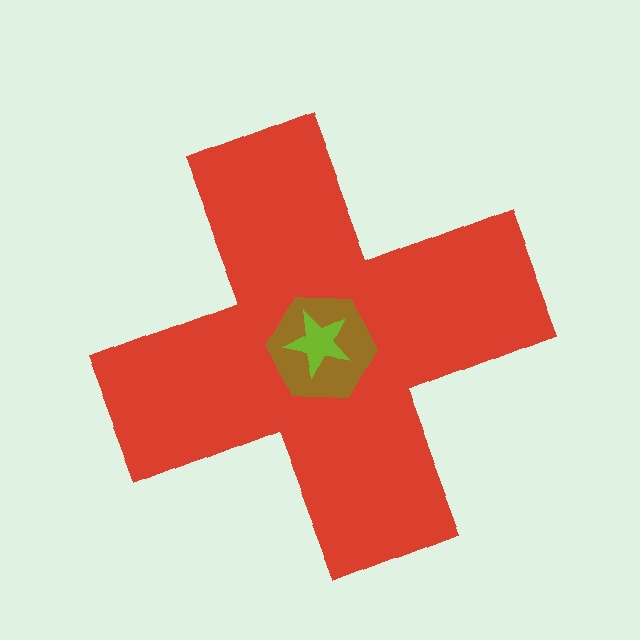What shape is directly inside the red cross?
The brown hexagon.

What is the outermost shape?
The red cross.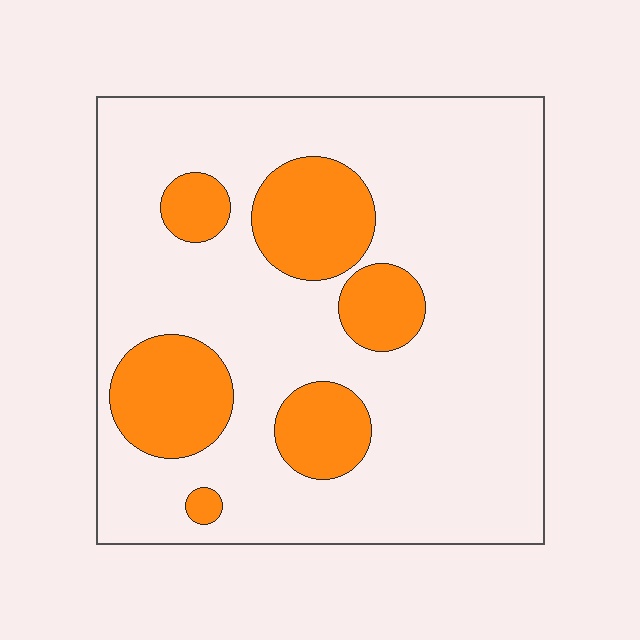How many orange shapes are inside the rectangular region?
6.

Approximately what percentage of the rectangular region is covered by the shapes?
Approximately 20%.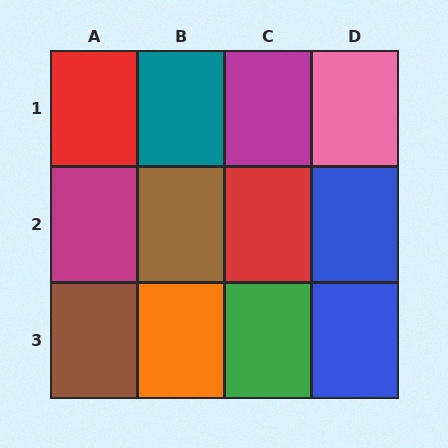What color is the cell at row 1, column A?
Red.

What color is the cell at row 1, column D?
Pink.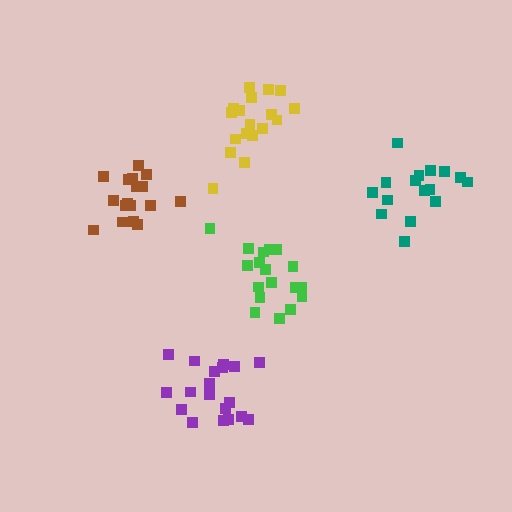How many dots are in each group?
Group 1: 17 dots, Group 2: 19 dots, Group 3: 16 dots, Group 4: 18 dots, Group 5: 18 dots (88 total).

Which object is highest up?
The yellow cluster is topmost.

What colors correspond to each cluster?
The clusters are colored: brown, purple, teal, yellow, green.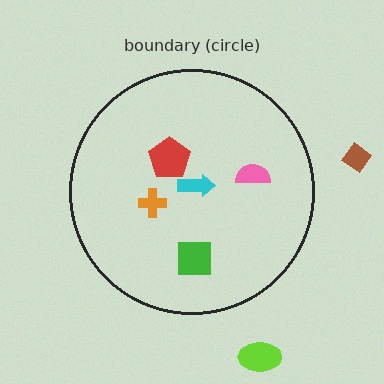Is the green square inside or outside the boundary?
Inside.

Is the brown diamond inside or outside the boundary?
Outside.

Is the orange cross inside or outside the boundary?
Inside.